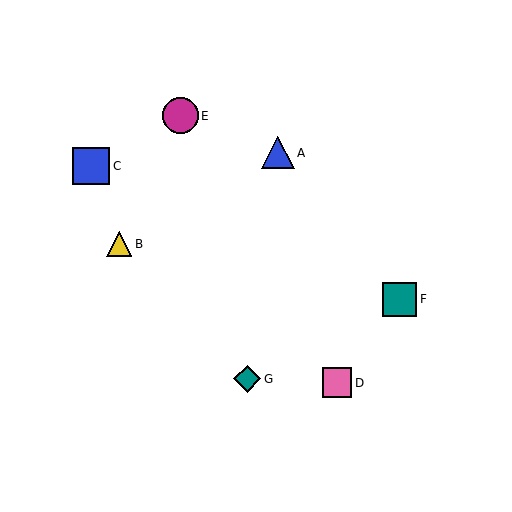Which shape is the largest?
The blue square (labeled C) is the largest.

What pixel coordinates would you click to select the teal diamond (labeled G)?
Click at (247, 379) to select the teal diamond G.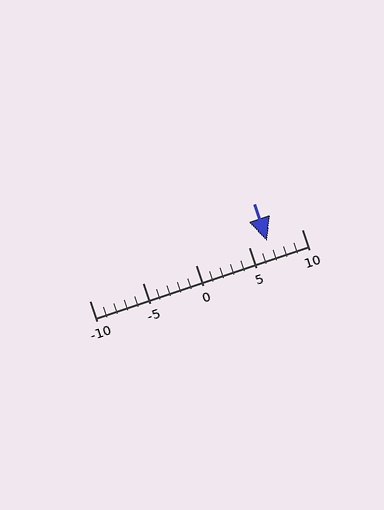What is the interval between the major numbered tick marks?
The major tick marks are spaced 5 units apart.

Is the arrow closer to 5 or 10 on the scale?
The arrow is closer to 5.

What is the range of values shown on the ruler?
The ruler shows values from -10 to 10.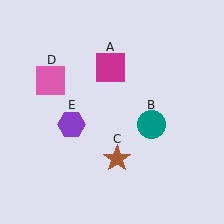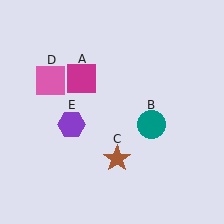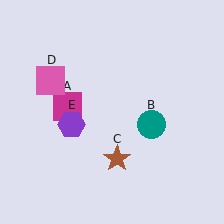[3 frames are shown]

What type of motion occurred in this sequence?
The magenta square (object A) rotated counterclockwise around the center of the scene.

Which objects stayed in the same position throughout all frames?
Teal circle (object B) and brown star (object C) and pink square (object D) and purple hexagon (object E) remained stationary.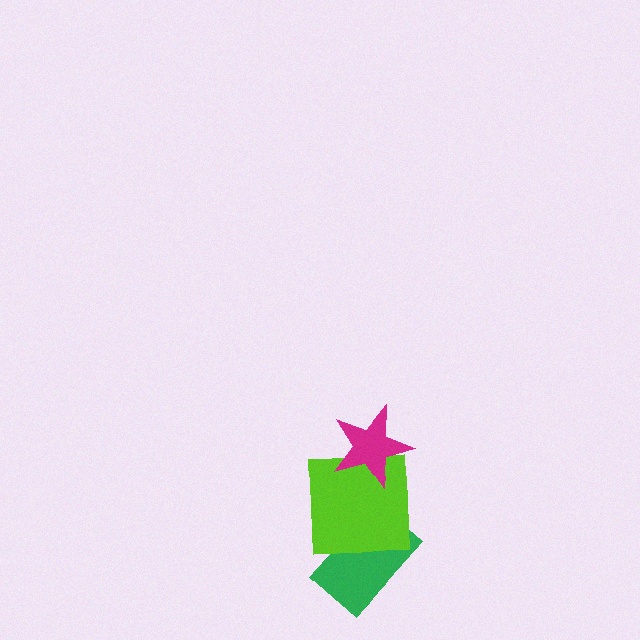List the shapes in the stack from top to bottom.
From top to bottom: the magenta star, the lime square, the green rectangle.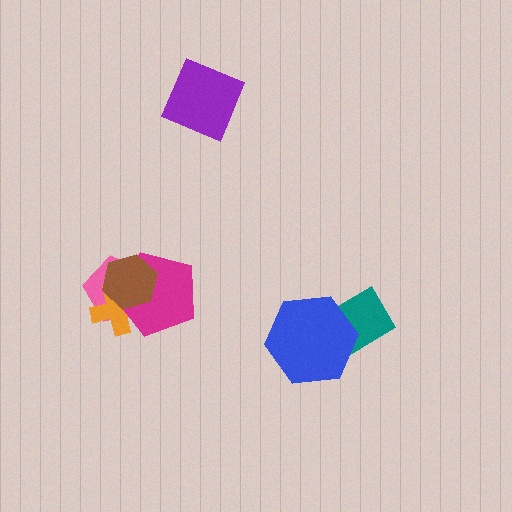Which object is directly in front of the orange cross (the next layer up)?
The magenta pentagon is directly in front of the orange cross.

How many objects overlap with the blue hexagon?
1 object overlaps with the blue hexagon.